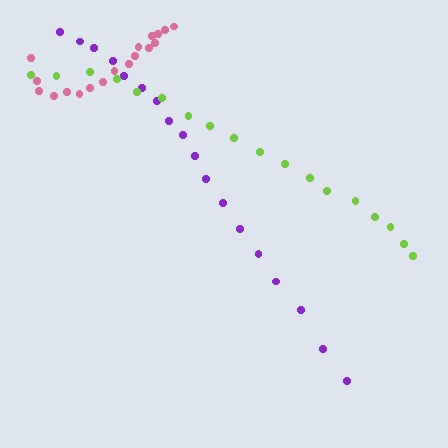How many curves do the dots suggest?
There are 3 distinct paths.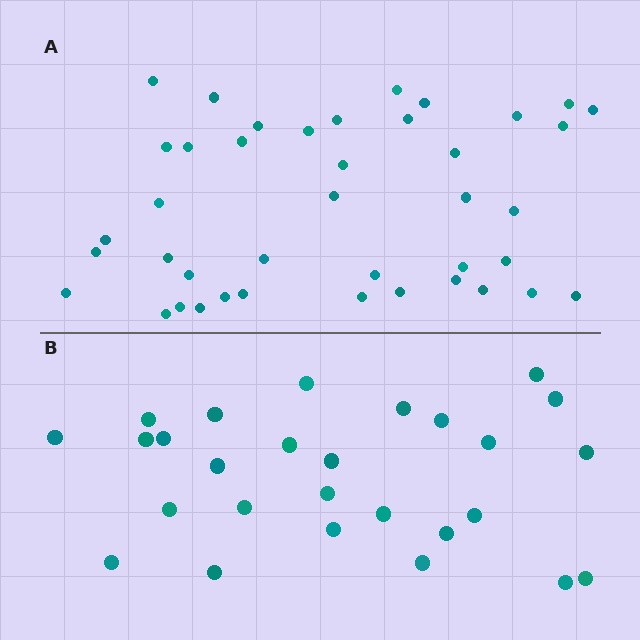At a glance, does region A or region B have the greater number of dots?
Region A (the top region) has more dots.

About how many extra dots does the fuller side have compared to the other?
Region A has approximately 15 more dots than region B.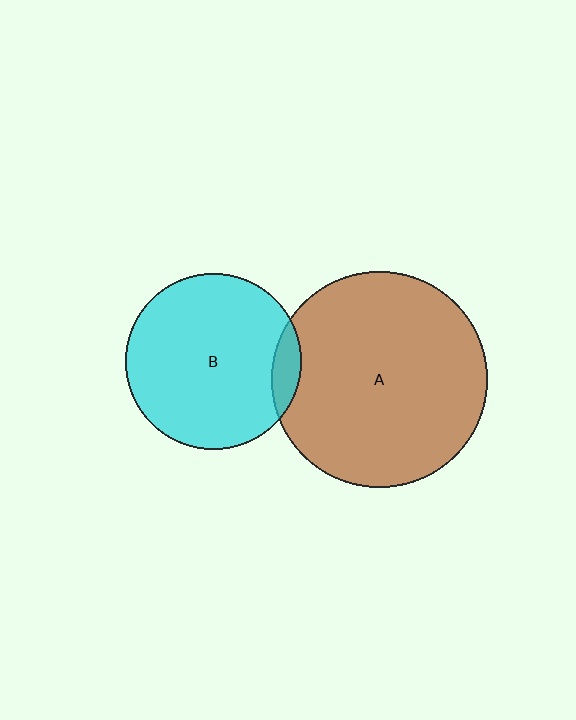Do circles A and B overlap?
Yes.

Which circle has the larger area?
Circle A (brown).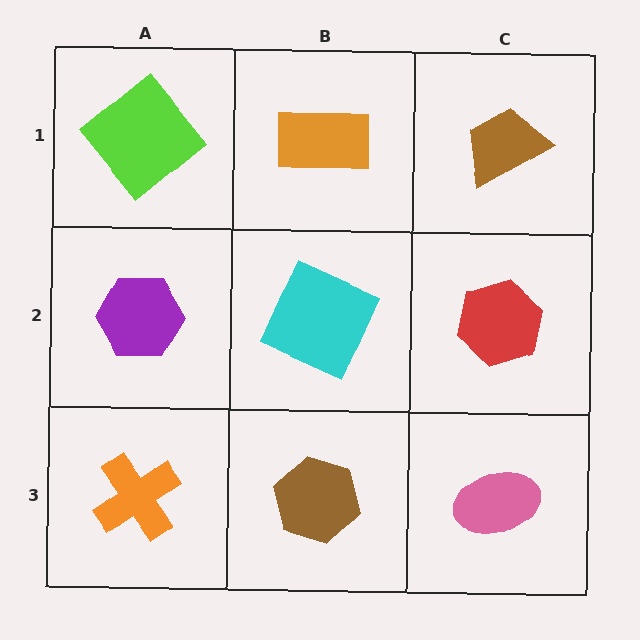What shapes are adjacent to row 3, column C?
A red hexagon (row 2, column C), a brown hexagon (row 3, column B).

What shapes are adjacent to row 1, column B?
A cyan square (row 2, column B), a lime diamond (row 1, column A), a brown trapezoid (row 1, column C).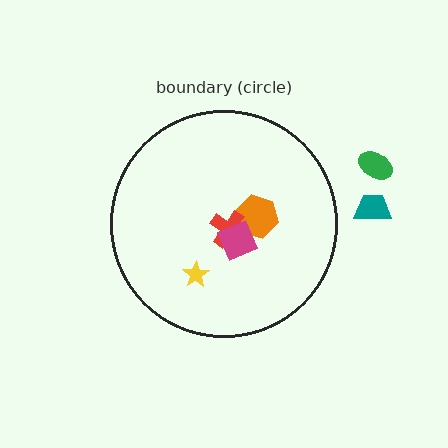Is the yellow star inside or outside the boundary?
Inside.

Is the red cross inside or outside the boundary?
Inside.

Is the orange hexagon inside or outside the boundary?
Inside.